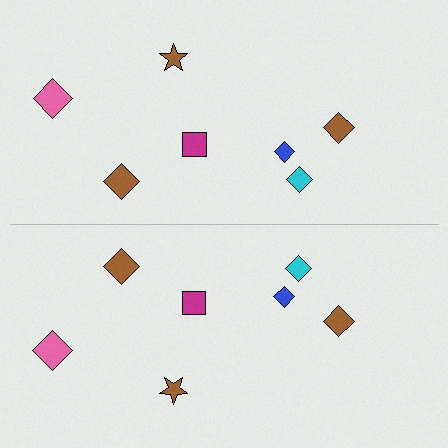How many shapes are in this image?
There are 14 shapes in this image.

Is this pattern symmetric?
Yes, this pattern has bilateral (reflection) symmetry.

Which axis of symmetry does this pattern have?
The pattern has a horizontal axis of symmetry running through the center of the image.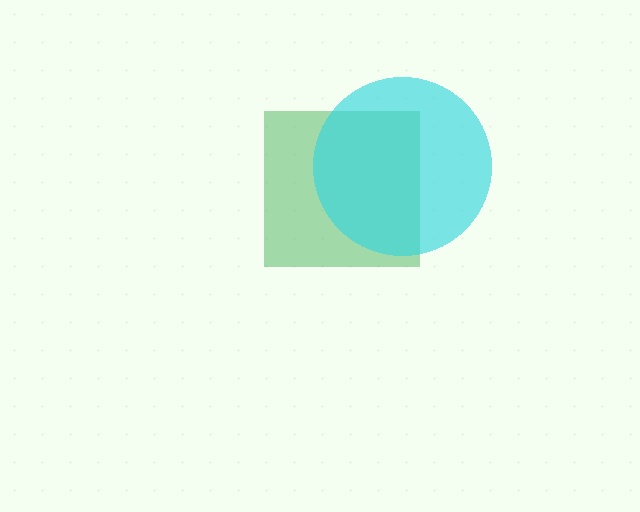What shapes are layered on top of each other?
The layered shapes are: a green square, a cyan circle.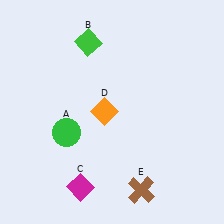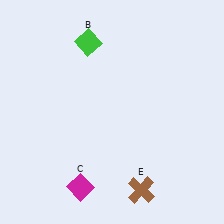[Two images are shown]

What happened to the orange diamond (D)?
The orange diamond (D) was removed in Image 2. It was in the top-left area of Image 1.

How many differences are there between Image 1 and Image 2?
There are 2 differences between the two images.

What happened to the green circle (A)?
The green circle (A) was removed in Image 2. It was in the bottom-left area of Image 1.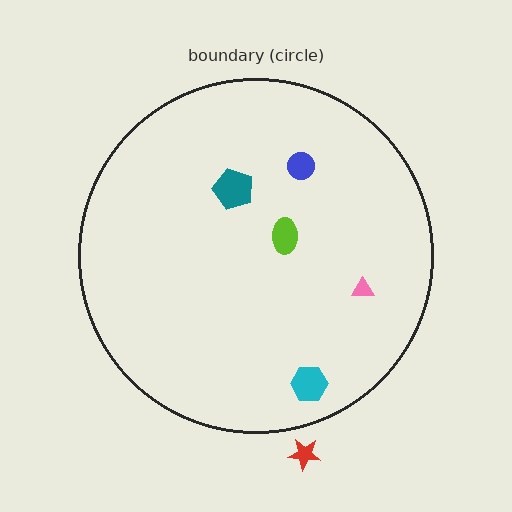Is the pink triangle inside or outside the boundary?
Inside.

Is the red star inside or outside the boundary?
Outside.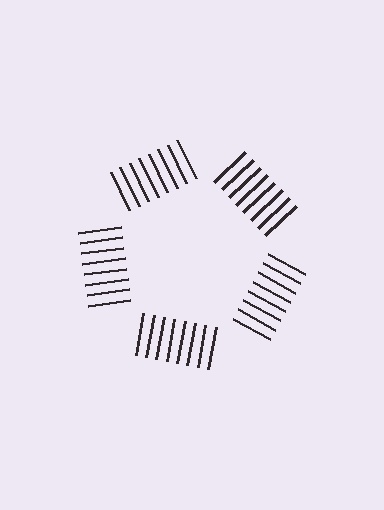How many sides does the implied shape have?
5 sides — the line-ends trace a pentagon.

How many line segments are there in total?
40 — 8 along each of the 5 edges.